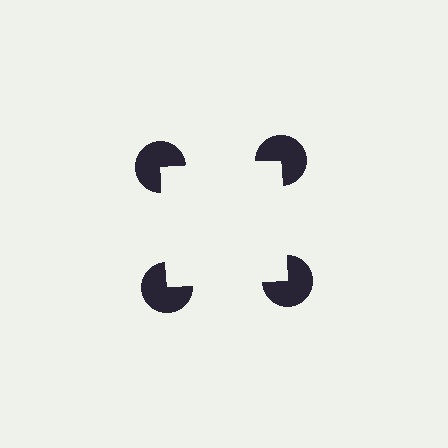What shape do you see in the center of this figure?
An illusory square — its edges are inferred from the aligned wedge cuts in the pac-man discs, not physically drawn.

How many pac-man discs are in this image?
There are 4 — one at each vertex of the illusory square.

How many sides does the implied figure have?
4 sides.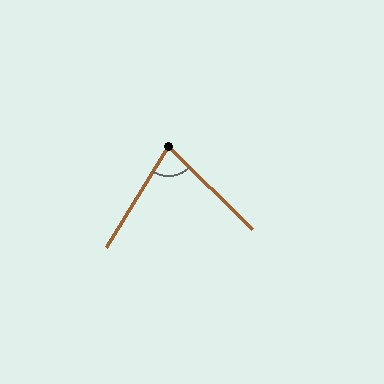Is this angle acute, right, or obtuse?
It is acute.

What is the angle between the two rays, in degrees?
Approximately 77 degrees.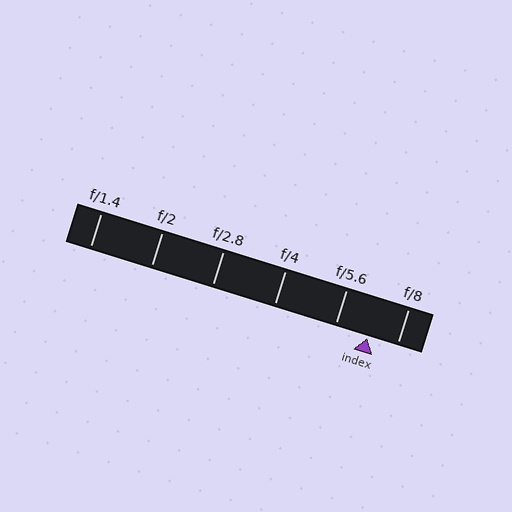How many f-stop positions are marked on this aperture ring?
There are 6 f-stop positions marked.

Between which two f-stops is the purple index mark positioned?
The index mark is between f/5.6 and f/8.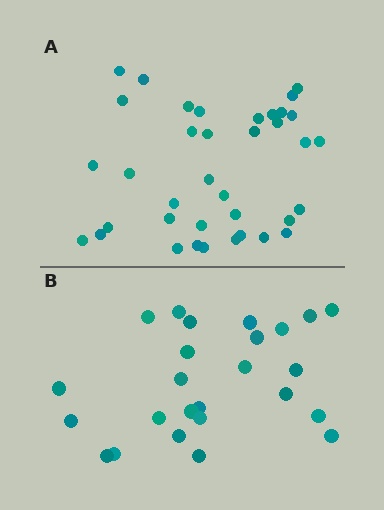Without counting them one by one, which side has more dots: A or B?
Region A (the top region) has more dots.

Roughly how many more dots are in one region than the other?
Region A has roughly 12 or so more dots than region B.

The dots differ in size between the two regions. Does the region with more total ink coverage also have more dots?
No. Region B has more total ink coverage because its dots are larger, but region A actually contains more individual dots. Total area can be misleading — the number of items is what matters here.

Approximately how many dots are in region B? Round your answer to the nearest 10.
About 20 dots. (The exact count is 25, which rounds to 20.)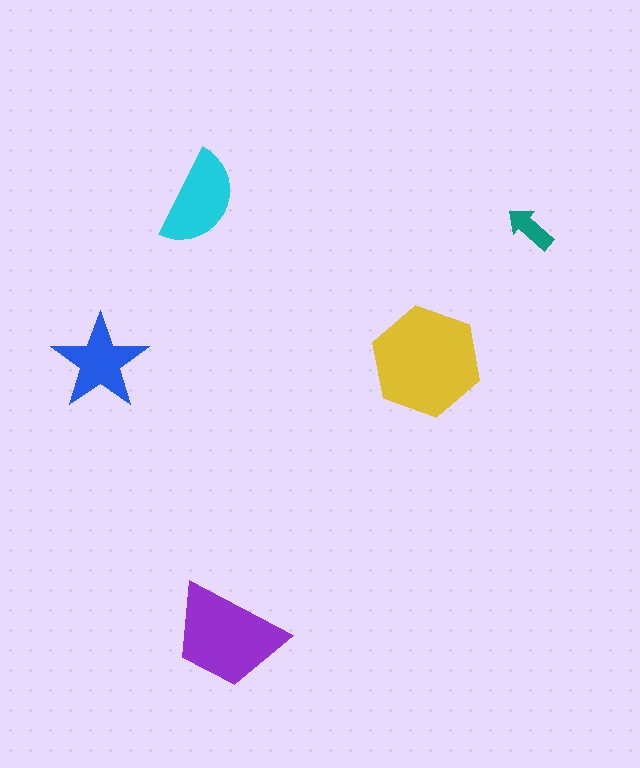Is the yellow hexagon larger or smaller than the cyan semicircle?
Larger.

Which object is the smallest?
The teal arrow.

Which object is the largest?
The yellow hexagon.